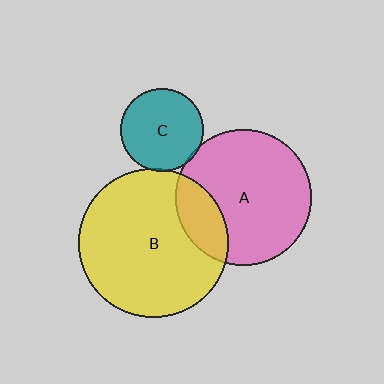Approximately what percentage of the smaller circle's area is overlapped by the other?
Approximately 5%.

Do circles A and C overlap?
Yes.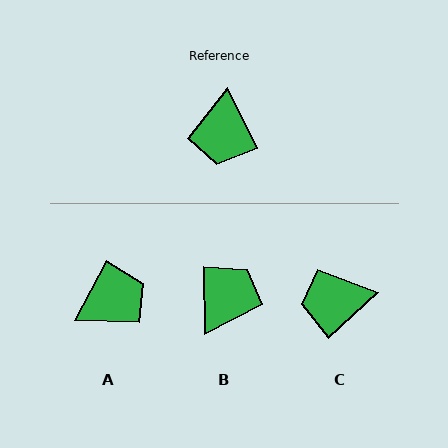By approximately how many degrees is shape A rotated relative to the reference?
Approximately 126 degrees counter-clockwise.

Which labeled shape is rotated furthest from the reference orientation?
B, about 155 degrees away.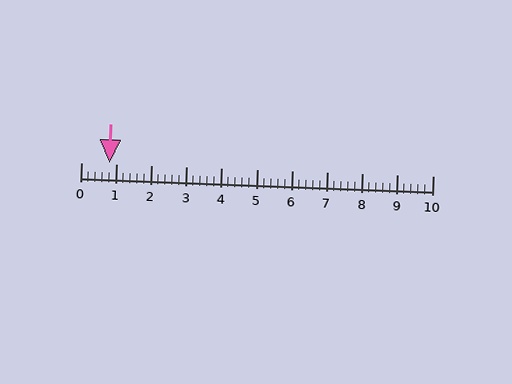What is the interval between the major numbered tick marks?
The major tick marks are spaced 1 units apart.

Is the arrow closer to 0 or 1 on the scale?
The arrow is closer to 1.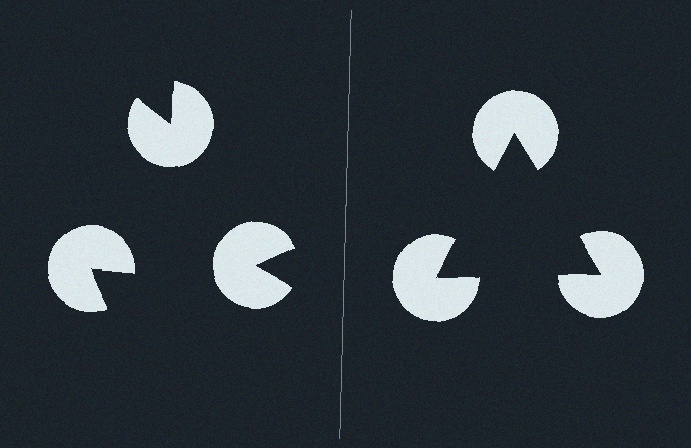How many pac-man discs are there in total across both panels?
6 — 3 on each side.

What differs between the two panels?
The pac-man discs are positioned identically on both sides; only the wedge orientations differ. On the right they align to a triangle; on the left they are misaligned.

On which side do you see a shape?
An illusory triangle appears on the right side. On the left side the wedge cuts are rotated, so no coherent shape forms.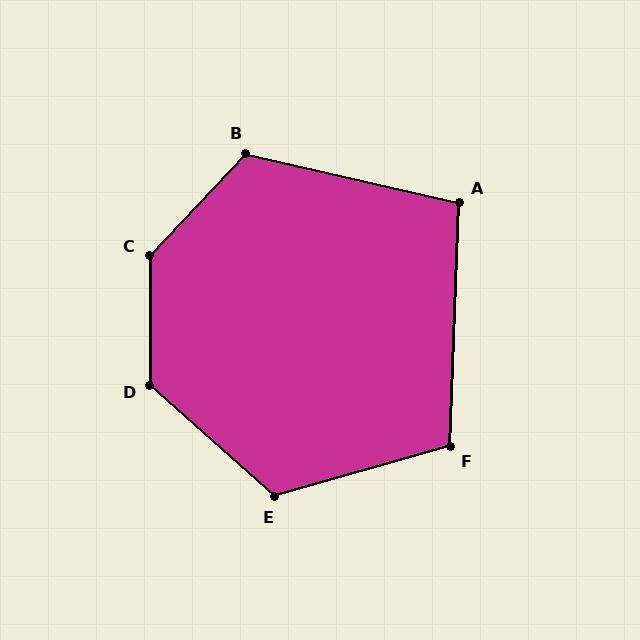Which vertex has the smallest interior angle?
A, at approximately 101 degrees.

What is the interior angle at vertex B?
Approximately 120 degrees (obtuse).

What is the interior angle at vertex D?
Approximately 132 degrees (obtuse).